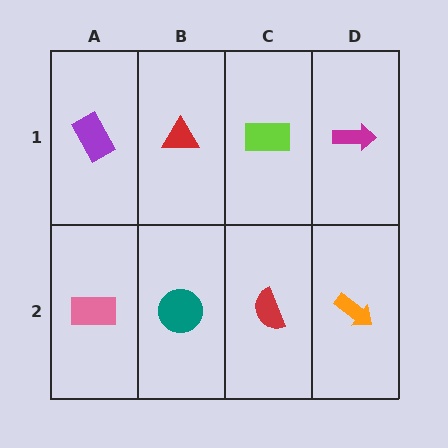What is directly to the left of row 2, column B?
A pink rectangle.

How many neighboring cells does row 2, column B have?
3.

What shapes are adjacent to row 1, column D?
An orange arrow (row 2, column D), a lime rectangle (row 1, column C).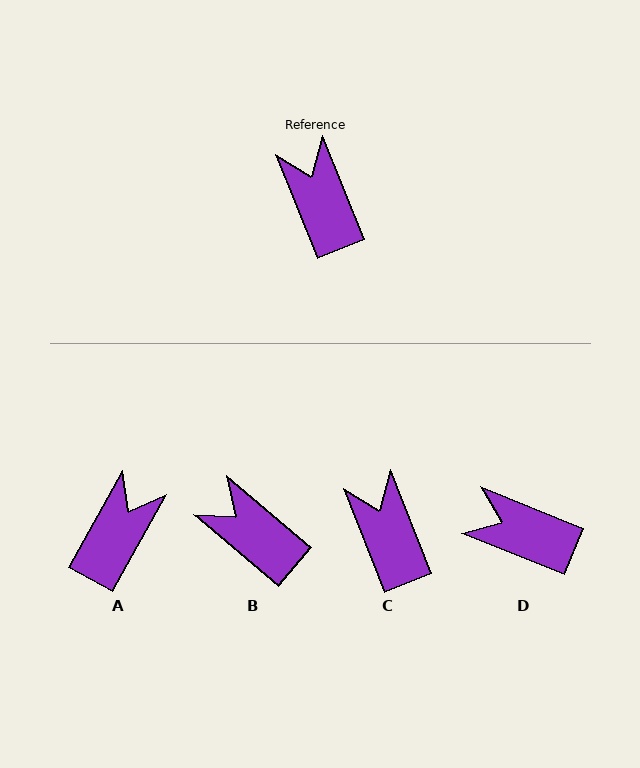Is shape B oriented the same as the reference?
No, it is off by about 28 degrees.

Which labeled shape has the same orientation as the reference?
C.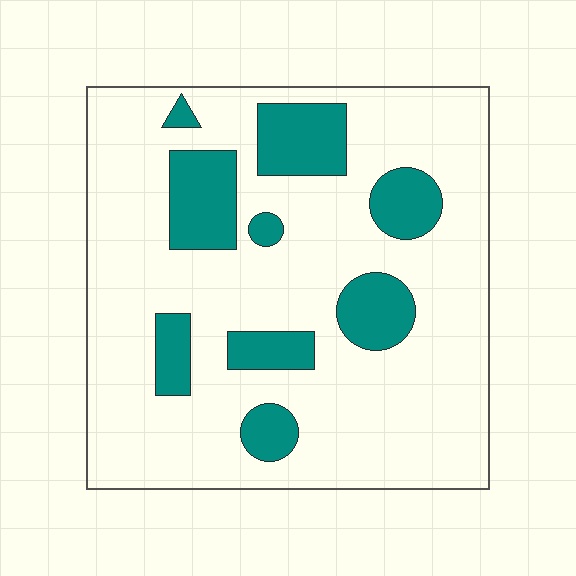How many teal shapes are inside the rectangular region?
9.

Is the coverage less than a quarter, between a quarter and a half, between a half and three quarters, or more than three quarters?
Less than a quarter.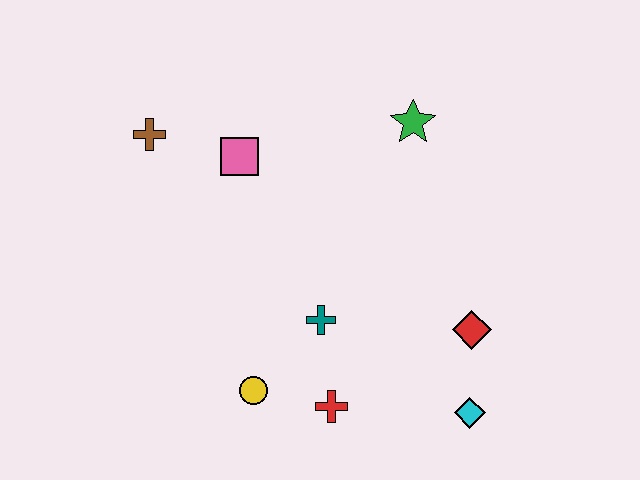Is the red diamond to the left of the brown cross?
No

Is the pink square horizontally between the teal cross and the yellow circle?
No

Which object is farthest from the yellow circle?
The green star is farthest from the yellow circle.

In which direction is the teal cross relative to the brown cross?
The teal cross is below the brown cross.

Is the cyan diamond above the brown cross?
No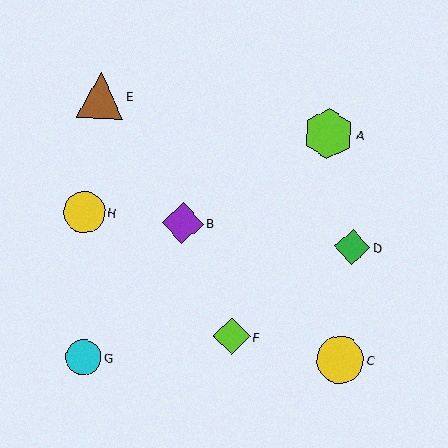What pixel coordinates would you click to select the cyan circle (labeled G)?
Click at (83, 357) to select the cyan circle G.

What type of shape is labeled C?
Shape C is a yellow circle.